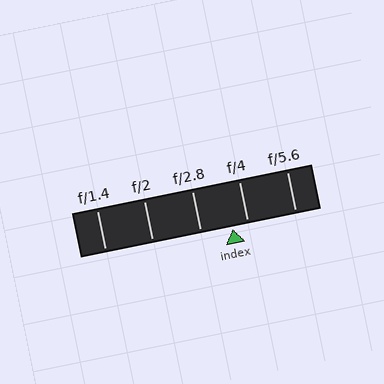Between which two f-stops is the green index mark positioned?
The index mark is between f/2.8 and f/4.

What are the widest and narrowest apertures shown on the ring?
The widest aperture shown is f/1.4 and the narrowest is f/5.6.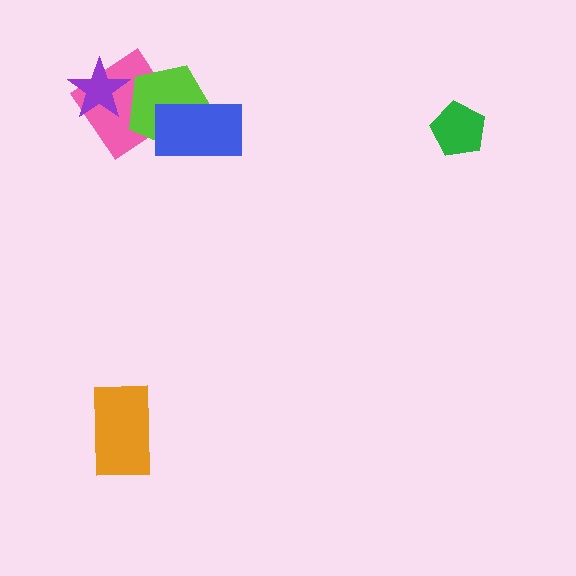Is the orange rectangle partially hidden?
No, no other shape covers it.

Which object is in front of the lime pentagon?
The blue rectangle is in front of the lime pentagon.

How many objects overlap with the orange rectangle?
0 objects overlap with the orange rectangle.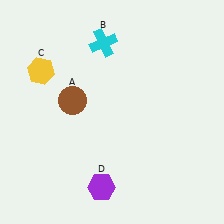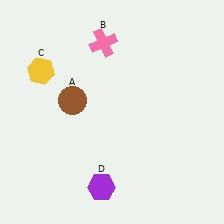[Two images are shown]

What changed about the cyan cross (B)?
In Image 1, B is cyan. In Image 2, it changed to pink.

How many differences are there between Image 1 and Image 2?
There is 1 difference between the two images.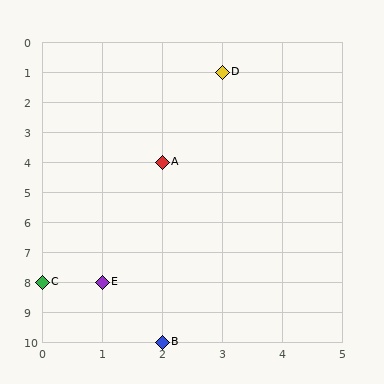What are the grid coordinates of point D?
Point D is at grid coordinates (3, 1).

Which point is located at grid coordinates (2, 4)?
Point A is at (2, 4).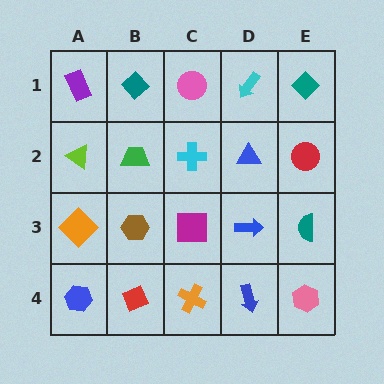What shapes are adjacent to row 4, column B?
A brown hexagon (row 3, column B), a blue hexagon (row 4, column A), an orange cross (row 4, column C).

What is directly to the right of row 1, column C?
A cyan arrow.